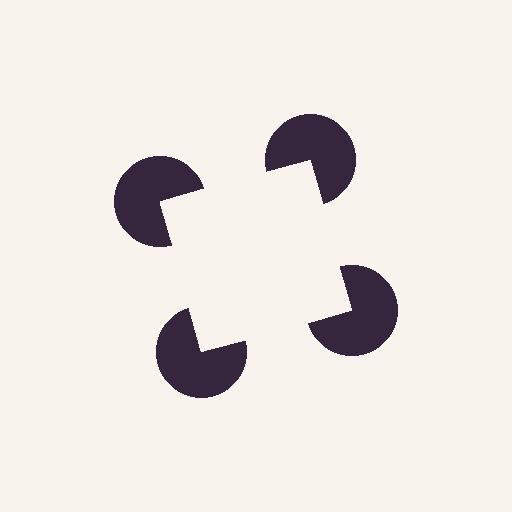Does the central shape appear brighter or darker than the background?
It typically appears slightly brighter than the background, even though no actual brightness change is drawn.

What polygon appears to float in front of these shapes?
An illusory square — its edges are inferred from the aligned wedge cuts in the pac-man discs, not physically drawn.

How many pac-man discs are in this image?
There are 4 — one at each vertex of the illusory square.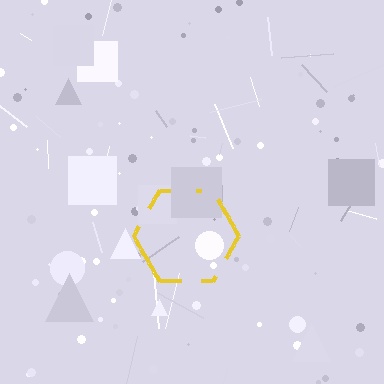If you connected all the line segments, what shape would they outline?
They would outline a hexagon.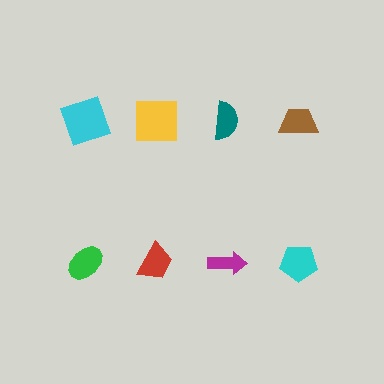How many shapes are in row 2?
4 shapes.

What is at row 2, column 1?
A green ellipse.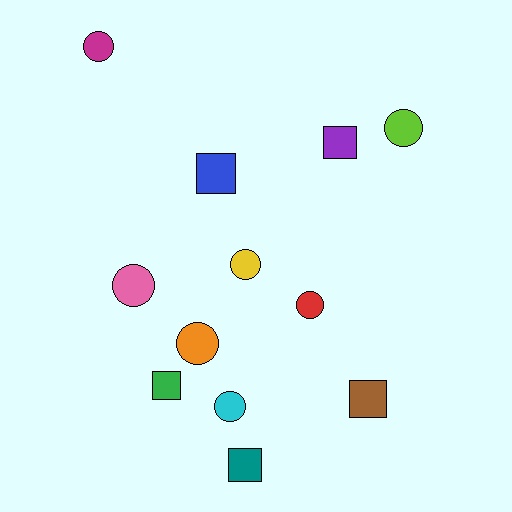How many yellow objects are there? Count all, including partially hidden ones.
There is 1 yellow object.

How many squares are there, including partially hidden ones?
There are 5 squares.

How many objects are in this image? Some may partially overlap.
There are 12 objects.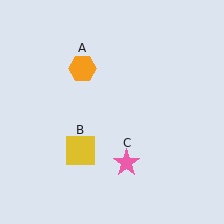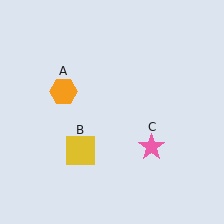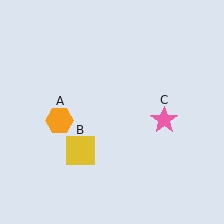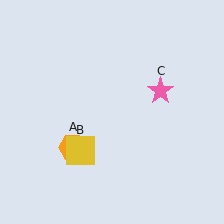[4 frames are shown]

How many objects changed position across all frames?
2 objects changed position: orange hexagon (object A), pink star (object C).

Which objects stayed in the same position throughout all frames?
Yellow square (object B) remained stationary.